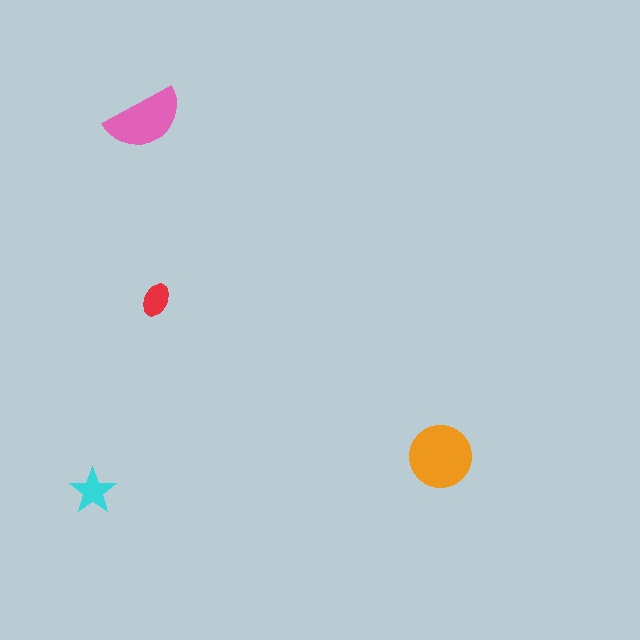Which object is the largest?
The orange circle.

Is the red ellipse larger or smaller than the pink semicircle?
Smaller.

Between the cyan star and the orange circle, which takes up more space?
The orange circle.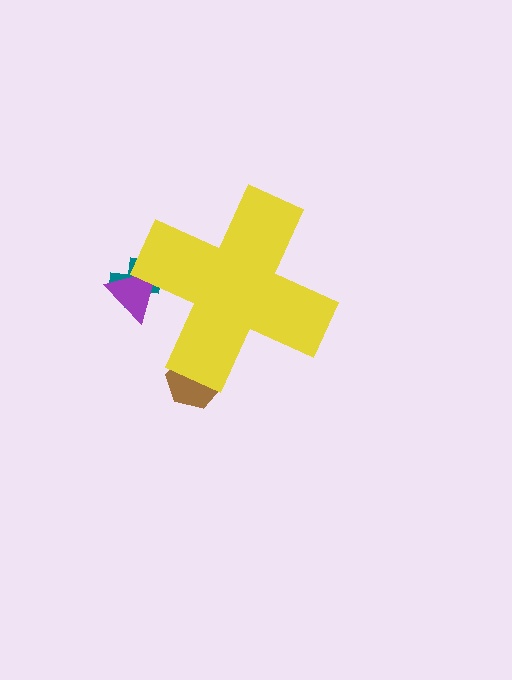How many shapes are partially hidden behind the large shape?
3 shapes are partially hidden.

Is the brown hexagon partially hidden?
Yes, the brown hexagon is partially hidden behind the yellow cross.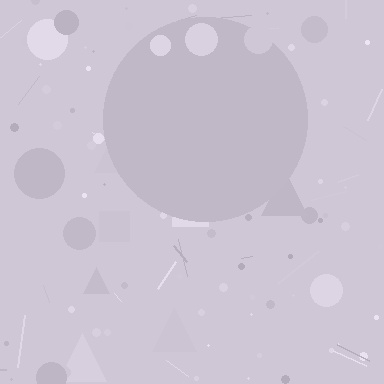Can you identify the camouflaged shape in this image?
The camouflaged shape is a circle.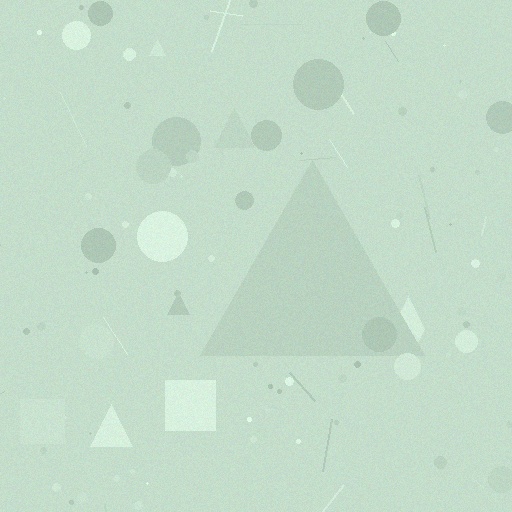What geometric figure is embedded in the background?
A triangle is embedded in the background.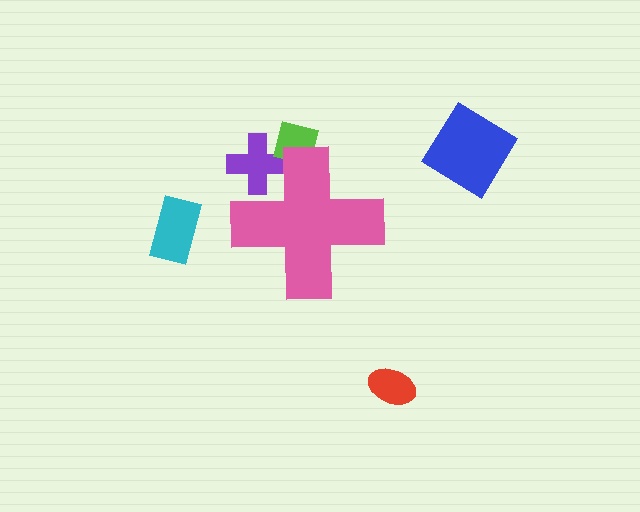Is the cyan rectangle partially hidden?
No, the cyan rectangle is fully visible.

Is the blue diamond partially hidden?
No, the blue diamond is fully visible.